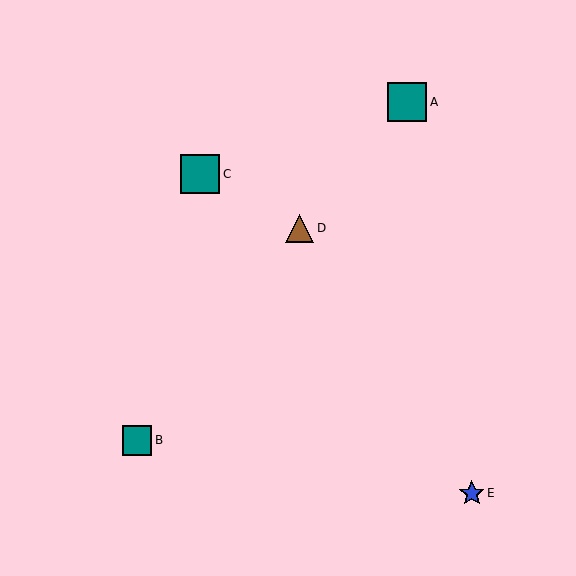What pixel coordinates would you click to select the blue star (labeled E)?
Click at (472, 493) to select the blue star E.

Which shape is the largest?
The teal square (labeled C) is the largest.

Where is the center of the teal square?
The center of the teal square is at (200, 174).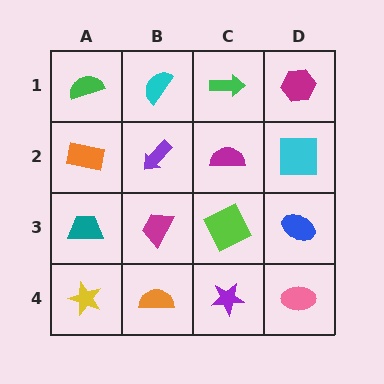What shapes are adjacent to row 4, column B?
A magenta trapezoid (row 3, column B), a yellow star (row 4, column A), a purple star (row 4, column C).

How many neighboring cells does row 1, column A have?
2.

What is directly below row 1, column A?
An orange rectangle.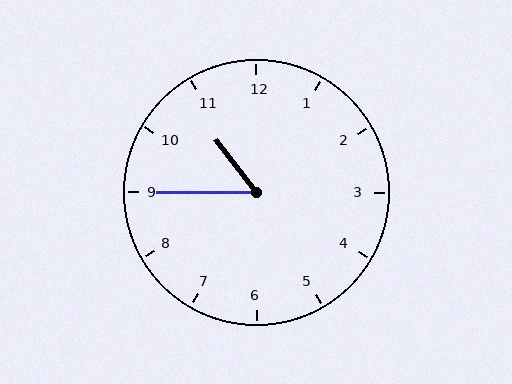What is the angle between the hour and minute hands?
Approximately 52 degrees.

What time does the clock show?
10:45.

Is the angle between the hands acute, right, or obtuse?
It is acute.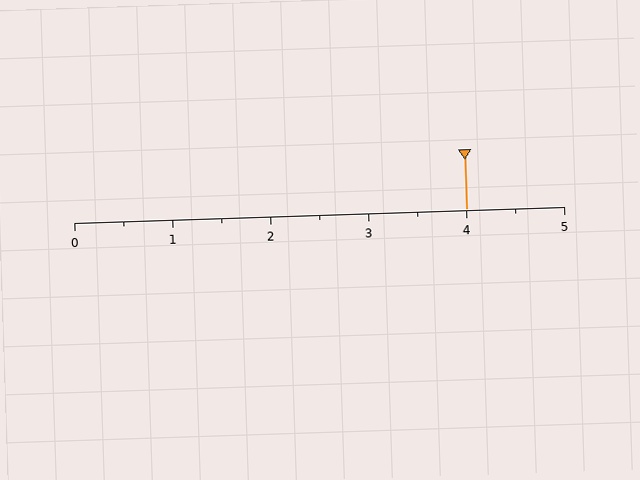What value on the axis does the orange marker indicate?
The marker indicates approximately 4.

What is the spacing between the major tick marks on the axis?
The major ticks are spaced 1 apart.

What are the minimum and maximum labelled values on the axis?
The axis runs from 0 to 5.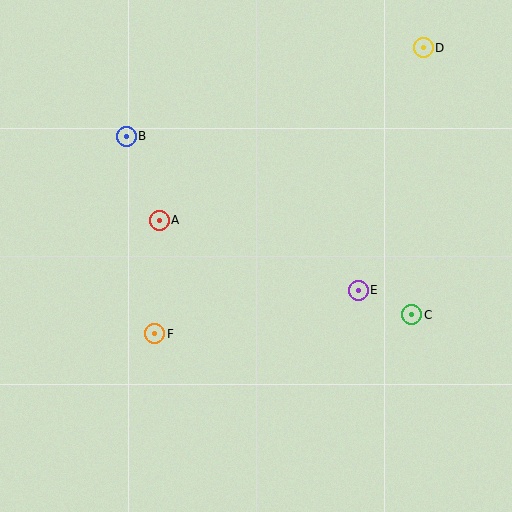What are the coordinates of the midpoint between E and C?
The midpoint between E and C is at (385, 302).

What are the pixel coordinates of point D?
Point D is at (423, 48).